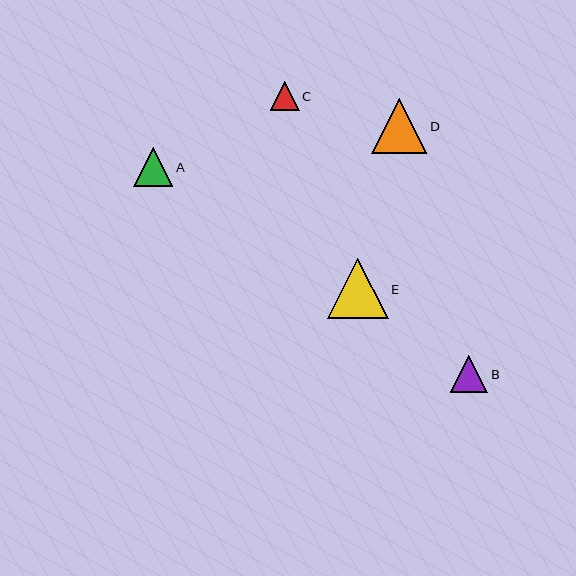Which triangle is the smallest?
Triangle C is the smallest with a size of approximately 29 pixels.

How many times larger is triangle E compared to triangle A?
Triangle E is approximately 1.5 times the size of triangle A.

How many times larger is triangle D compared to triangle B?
Triangle D is approximately 1.5 times the size of triangle B.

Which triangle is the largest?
Triangle E is the largest with a size of approximately 60 pixels.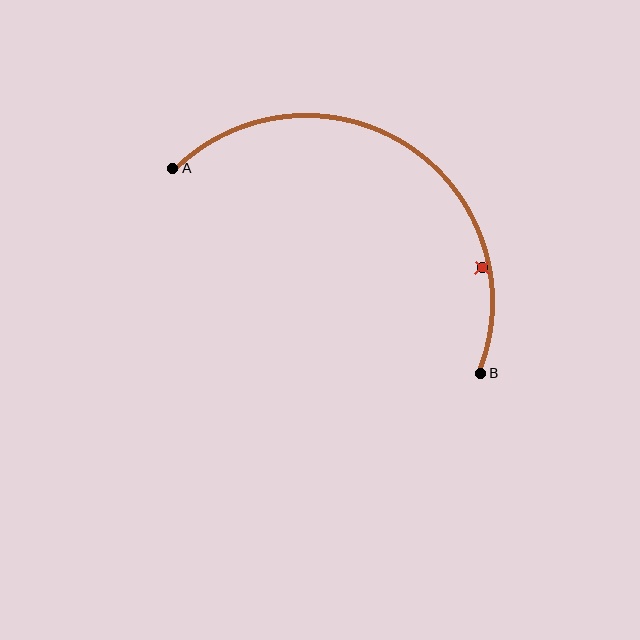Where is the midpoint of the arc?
The arc midpoint is the point on the curve farthest from the straight line joining A and B. It sits above that line.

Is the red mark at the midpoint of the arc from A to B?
No — the red mark does not lie on the arc at all. It sits slightly inside the curve.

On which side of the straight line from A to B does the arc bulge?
The arc bulges above the straight line connecting A and B.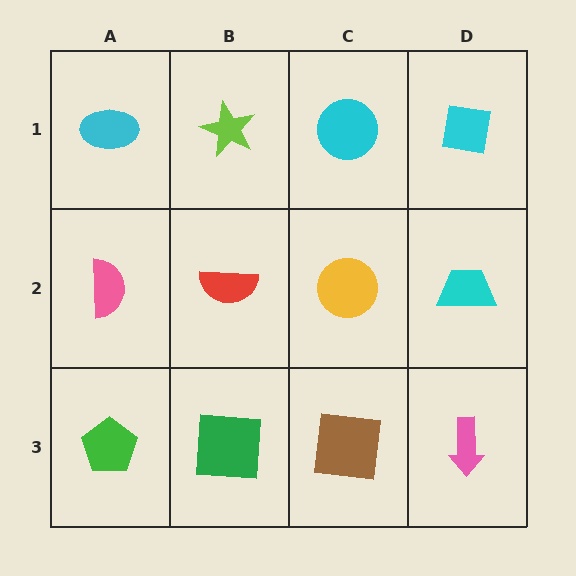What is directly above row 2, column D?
A cyan square.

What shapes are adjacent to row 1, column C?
A yellow circle (row 2, column C), a lime star (row 1, column B), a cyan square (row 1, column D).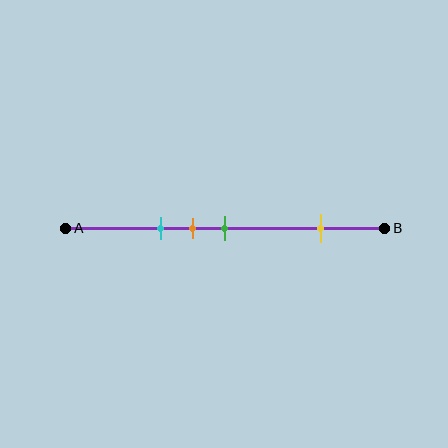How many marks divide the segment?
There are 4 marks dividing the segment.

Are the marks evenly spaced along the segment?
No, the marks are not evenly spaced.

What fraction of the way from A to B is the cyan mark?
The cyan mark is approximately 30% (0.3) of the way from A to B.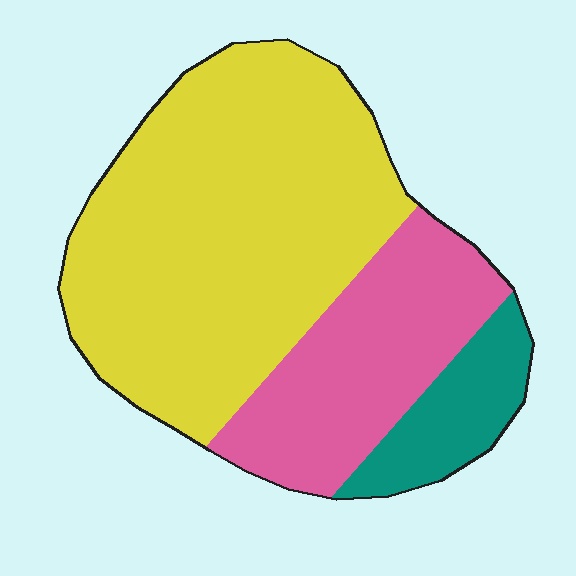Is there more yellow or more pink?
Yellow.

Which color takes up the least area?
Teal, at roughly 10%.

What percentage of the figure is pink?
Pink covers about 25% of the figure.